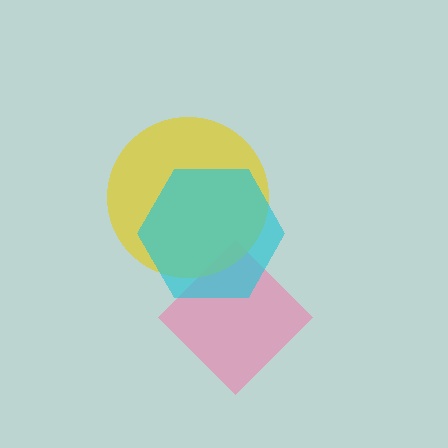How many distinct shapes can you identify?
There are 3 distinct shapes: a pink diamond, a yellow circle, a cyan hexagon.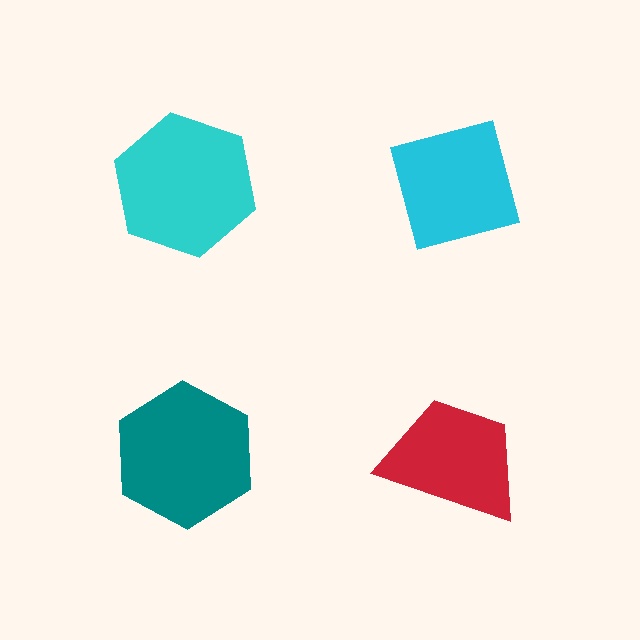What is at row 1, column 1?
A cyan hexagon.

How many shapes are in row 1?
2 shapes.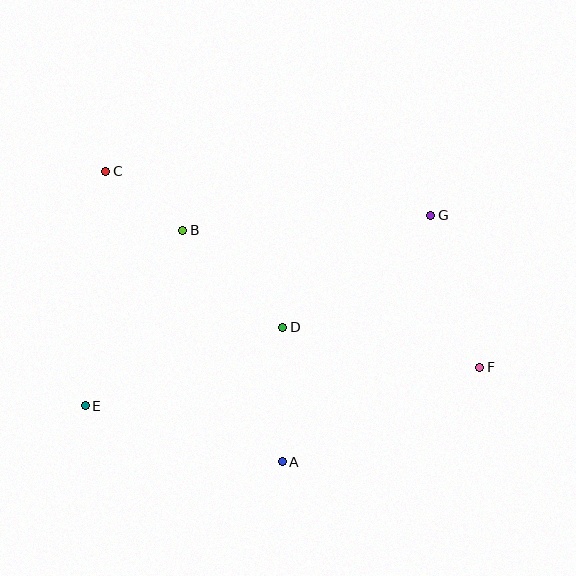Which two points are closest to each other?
Points B and C are closest to each other.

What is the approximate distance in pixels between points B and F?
The distance between B and F is approximately 327 pixels.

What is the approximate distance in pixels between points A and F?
The distance between A and F is approximately 219 pixels.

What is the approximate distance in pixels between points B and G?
The distance between B and G is approximately 249 pixels.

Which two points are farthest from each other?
Points C and F are farthest from each other.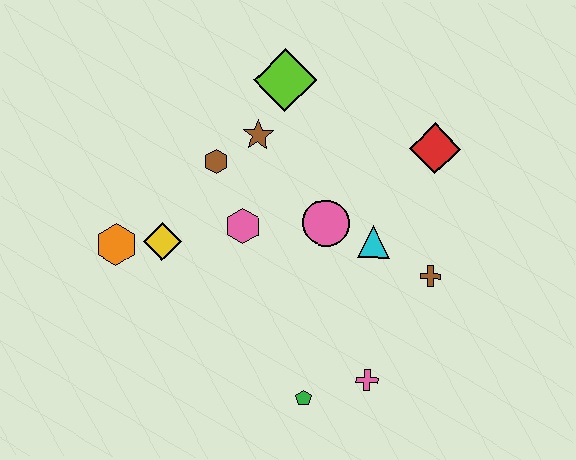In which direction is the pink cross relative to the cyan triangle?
The pink cross is below the cyan triangle.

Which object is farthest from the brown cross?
The orange hexagon is farthest from the brown cross.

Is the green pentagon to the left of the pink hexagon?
No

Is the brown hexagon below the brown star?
Yes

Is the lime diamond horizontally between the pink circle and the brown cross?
No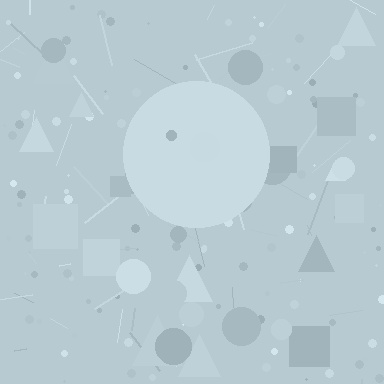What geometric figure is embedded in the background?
A circle is embedded in the background.